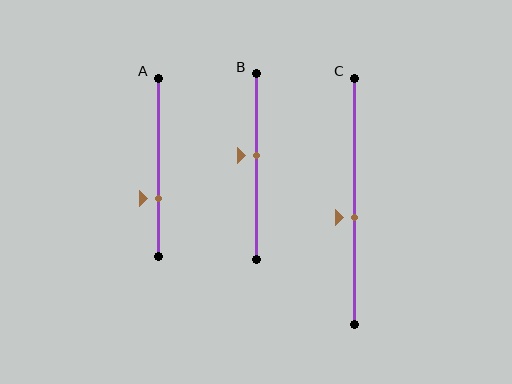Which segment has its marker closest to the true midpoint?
Segment B has its marker closest to the true midpoint.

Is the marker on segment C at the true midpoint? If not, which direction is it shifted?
No, the marker on segment C is shifted downward by about 7% of the segment length.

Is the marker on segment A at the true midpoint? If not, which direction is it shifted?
No, the marker on segment A is shifted downward by about 17% of the segment length.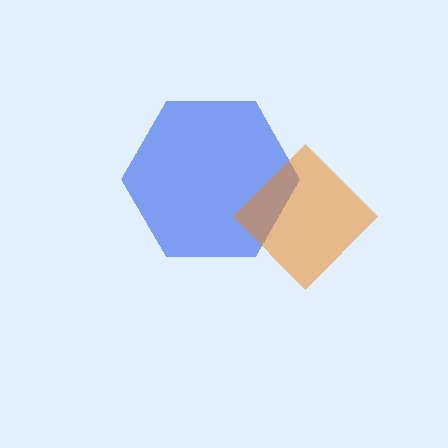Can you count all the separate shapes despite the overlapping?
Yes, there are 2 separate shapes.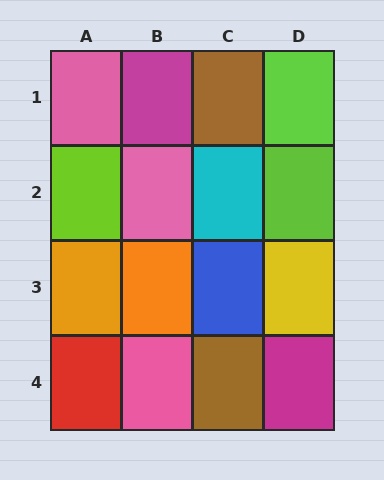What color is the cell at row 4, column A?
Red.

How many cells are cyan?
1 cell is cyan.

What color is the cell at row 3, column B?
Orange.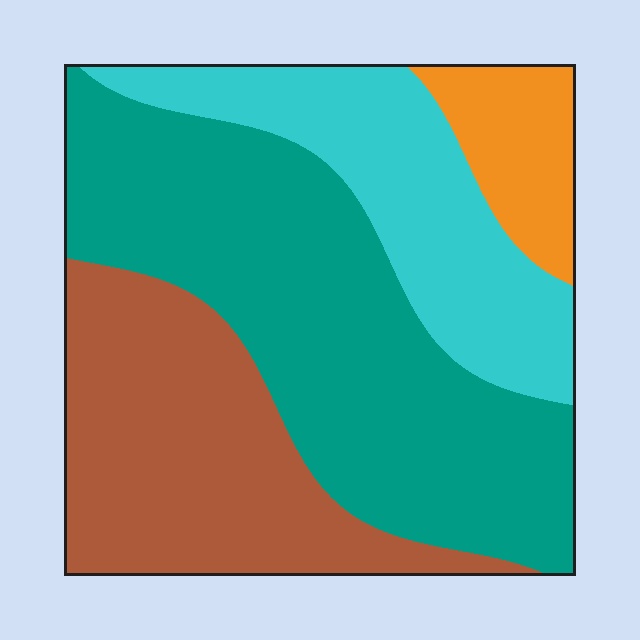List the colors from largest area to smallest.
From largest to smallest: teal, brown, cyan, orange.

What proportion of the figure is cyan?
Cyan covers about 20% of the figure.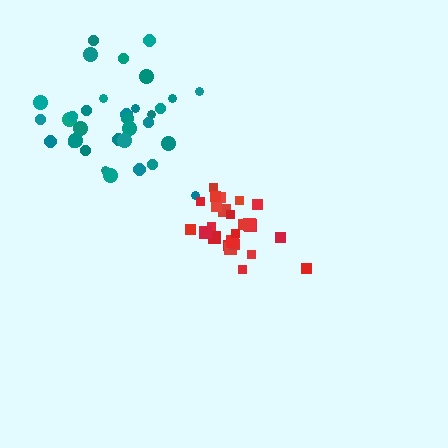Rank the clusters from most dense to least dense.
red, teal.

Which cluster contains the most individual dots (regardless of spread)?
Teal (33).